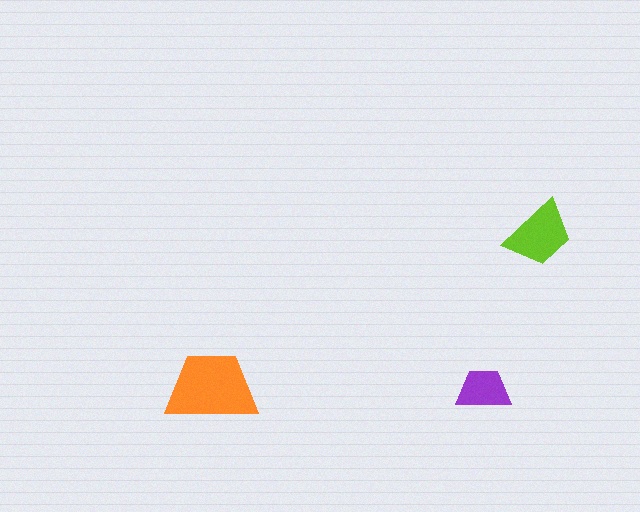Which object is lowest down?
The purple trapezoid is bottommost.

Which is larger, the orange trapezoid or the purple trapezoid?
The orange one.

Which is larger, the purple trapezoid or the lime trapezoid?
The lime one.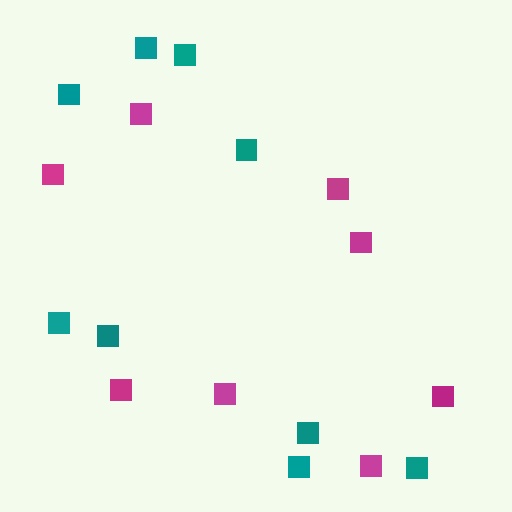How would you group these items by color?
There are 2 groups: one group of magenta squares (8) and one group of teal squares (9).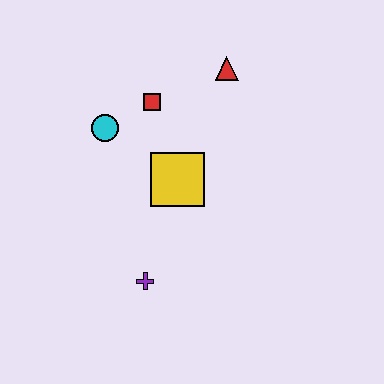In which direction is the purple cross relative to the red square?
The purple cross is below the red square.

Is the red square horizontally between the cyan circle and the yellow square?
Yes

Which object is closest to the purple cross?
The yellow square is closest to the purple cross.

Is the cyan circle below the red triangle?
Yes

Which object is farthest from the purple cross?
The red triangle is farthest from the purple cross.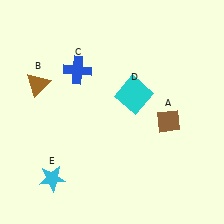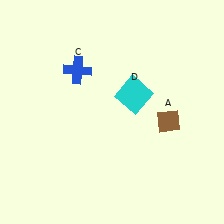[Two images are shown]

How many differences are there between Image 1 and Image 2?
There are 2 differences between the two images.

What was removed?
The cyan star (E), the brown triangle (B) were removed in Image 2.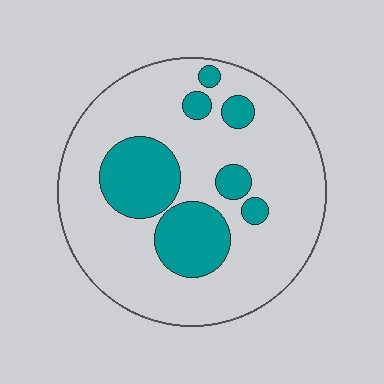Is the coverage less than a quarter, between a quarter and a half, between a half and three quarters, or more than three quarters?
Less than a quarter.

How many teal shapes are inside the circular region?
7.